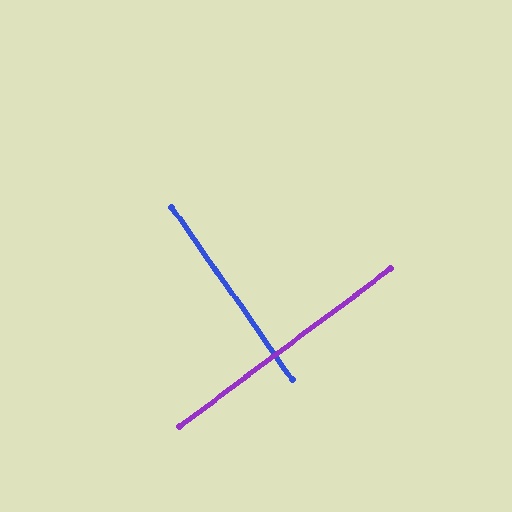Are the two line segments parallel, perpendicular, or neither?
Perpendicular — they meet at approximately 88°.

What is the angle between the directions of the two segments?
Approximately 88 degrees.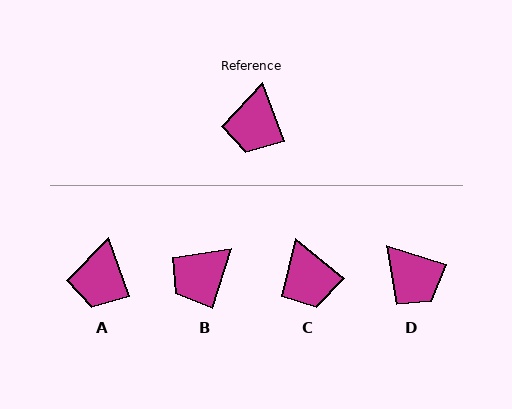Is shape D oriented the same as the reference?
No, it is off by about 53 degrees.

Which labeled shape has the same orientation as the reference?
A.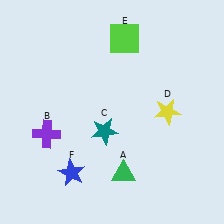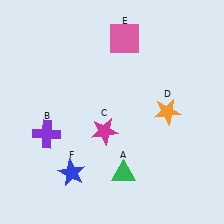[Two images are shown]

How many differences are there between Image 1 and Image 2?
There are 3 differences between the two images.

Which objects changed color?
C changed from teal to magenta. D changed from yellow to orange. E changed from lime to pink.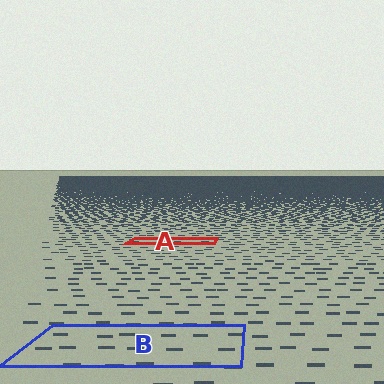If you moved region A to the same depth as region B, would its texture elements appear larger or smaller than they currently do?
They would appear larger. At a closer depth, the same texture elements are projected at a bigger on-screen size.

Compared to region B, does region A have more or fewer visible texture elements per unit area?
Region A has more texture elements per unit area — they are packed more densely because it is farther away.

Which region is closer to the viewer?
Region B is closer. The texture elements there are larger and more spread out.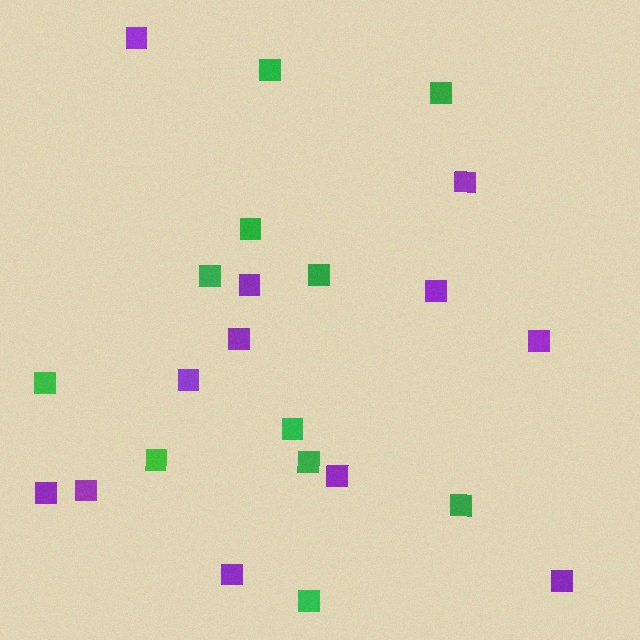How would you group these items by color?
There are 2 groups: one group of green squares (11) and one group of purple squares (12).